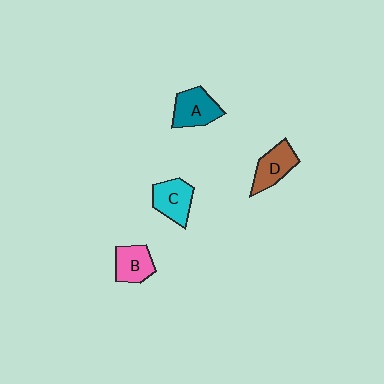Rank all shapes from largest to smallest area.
From largest to smallest: A (teal), D (brown), C (cyan), B (pink).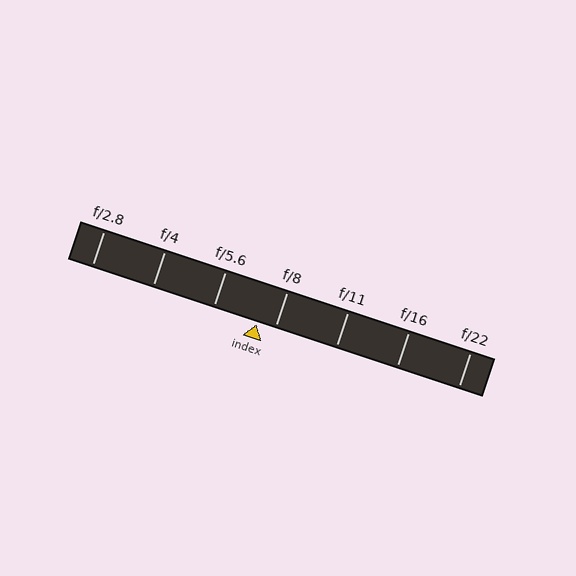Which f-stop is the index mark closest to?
The index mark is closest to f/8.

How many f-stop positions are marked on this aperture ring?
There are 7 f-stop positions marked.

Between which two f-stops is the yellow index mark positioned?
The index mark is between f/5.6 and f/8.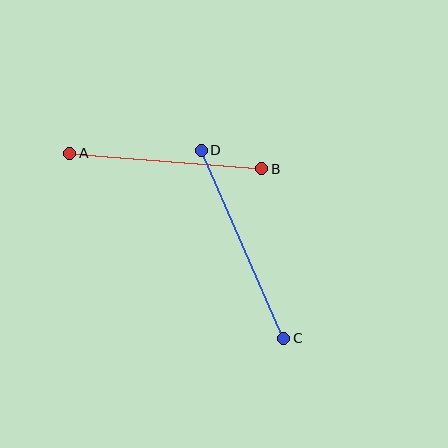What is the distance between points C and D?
The distance is approximately 205 pixels.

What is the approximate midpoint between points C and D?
The midpoint is at approximately (242, 244) pixels.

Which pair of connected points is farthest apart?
Points C and D are farthest apart.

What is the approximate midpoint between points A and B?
The midpoint is at approximately (166, 161) pixels.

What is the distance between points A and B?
The distance is approximately 192 pixels.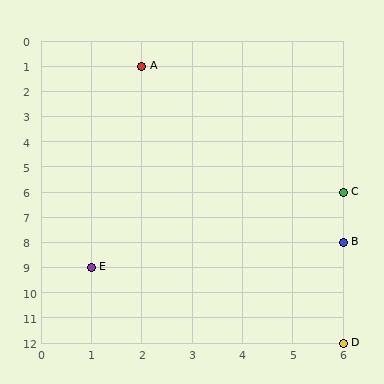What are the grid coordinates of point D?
Point D is at grid coordinates (6, 12).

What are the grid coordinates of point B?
Point B is at grid coordinates (6, 8).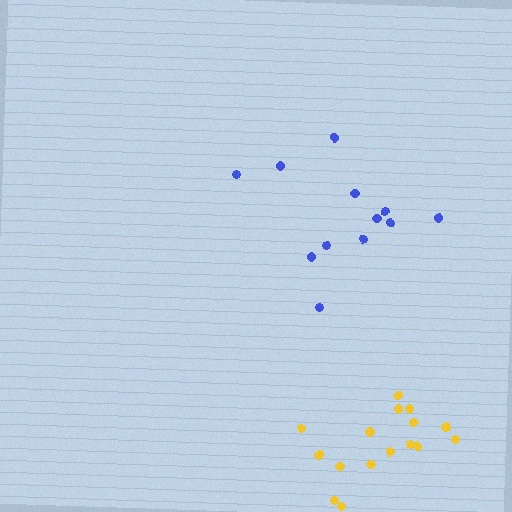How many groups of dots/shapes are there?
There are 2 groups.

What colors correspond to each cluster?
The clusters are colored: blue, yellow.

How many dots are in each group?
Group 1: 12 dots, Group 2: 16 dots (28 total).